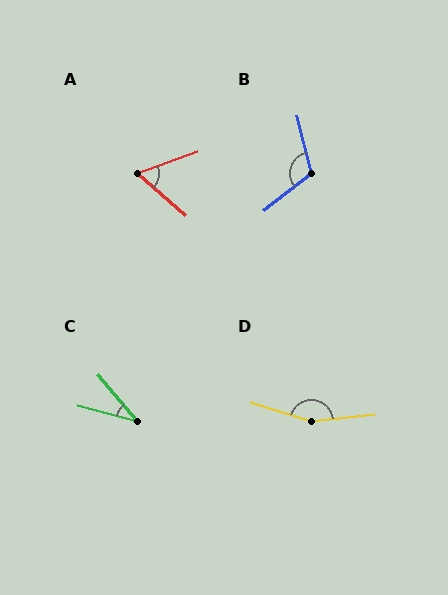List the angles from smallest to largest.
C (36°), A (60°), B (114°), D (157°).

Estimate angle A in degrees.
Approximately 60 degrees.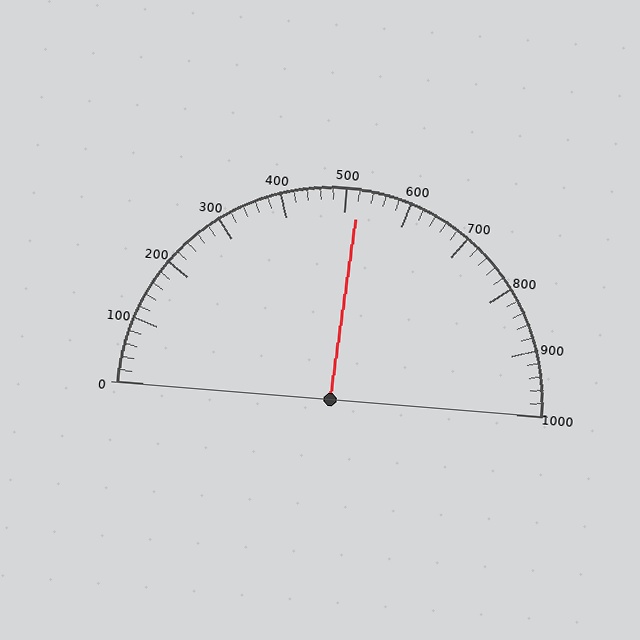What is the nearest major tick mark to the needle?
The nearest major tick mark is 500.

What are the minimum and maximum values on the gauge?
The gauge ranges from 0 to 1000.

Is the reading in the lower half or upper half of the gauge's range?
The reading is in the upper half of the range (0 to 1000).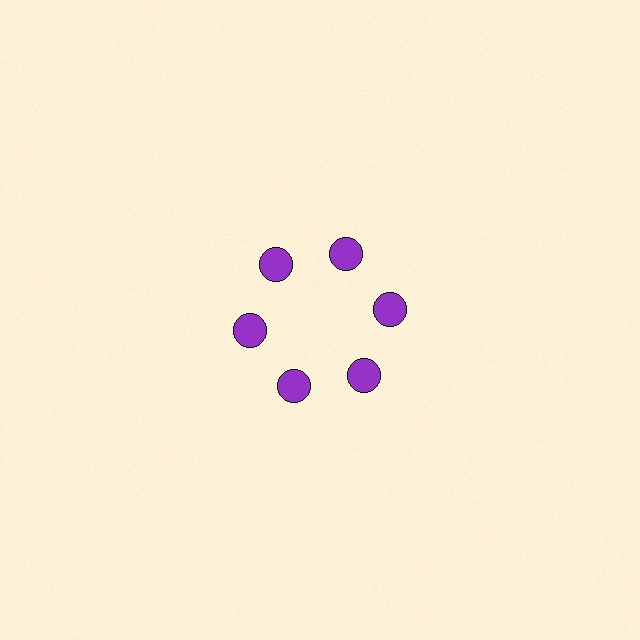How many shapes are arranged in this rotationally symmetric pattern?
There are 6 shapes, arranged in 6 groups of 1.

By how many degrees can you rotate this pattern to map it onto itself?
The pattern maps onto itself every 60 degrees of rotation.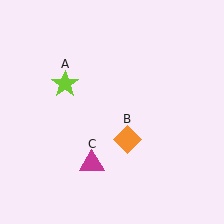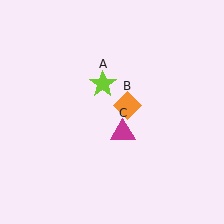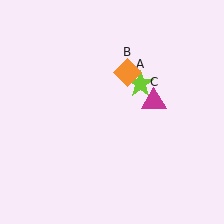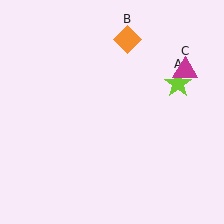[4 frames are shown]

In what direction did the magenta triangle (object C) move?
The magenta triangle (object C) moved up and to the right.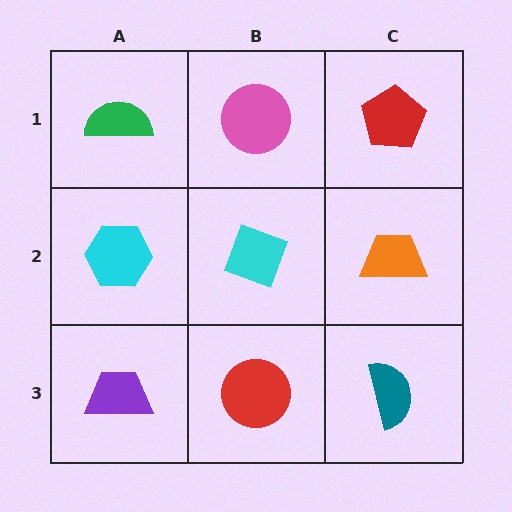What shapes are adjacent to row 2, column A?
A green semicircle (row 1, column A), a purple trapezoid (row 3, column A), a cyan diamond (row 2, column B).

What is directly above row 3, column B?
A cyan diamond.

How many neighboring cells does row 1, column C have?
2.